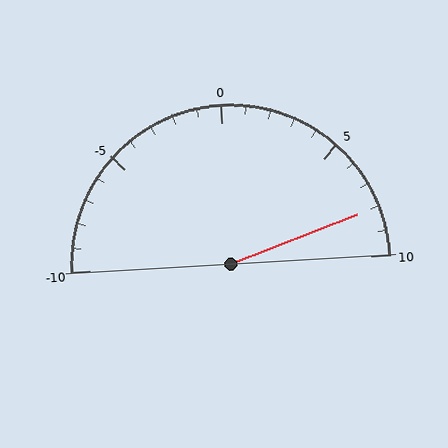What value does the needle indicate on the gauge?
The needle indicates approximately 8.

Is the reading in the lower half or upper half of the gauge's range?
The reading is in the upper half of the range (-10 to 10).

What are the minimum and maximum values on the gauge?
The gauge ranges from -10 to 10.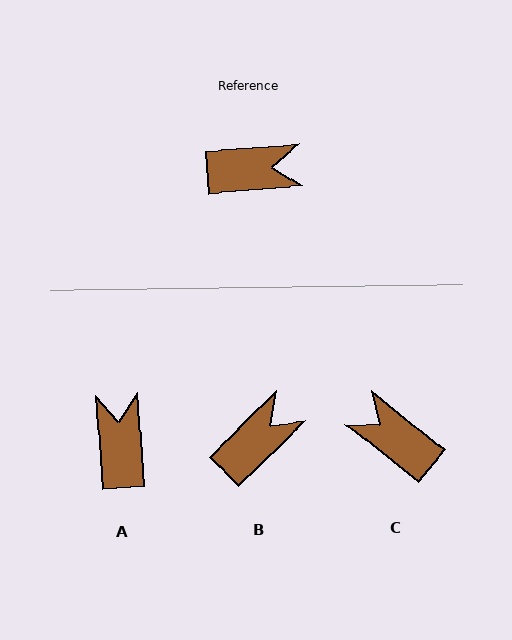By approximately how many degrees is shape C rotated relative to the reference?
Approximately 137 degrees counter-clockwise.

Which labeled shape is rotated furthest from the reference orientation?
C, about 137 degrees away.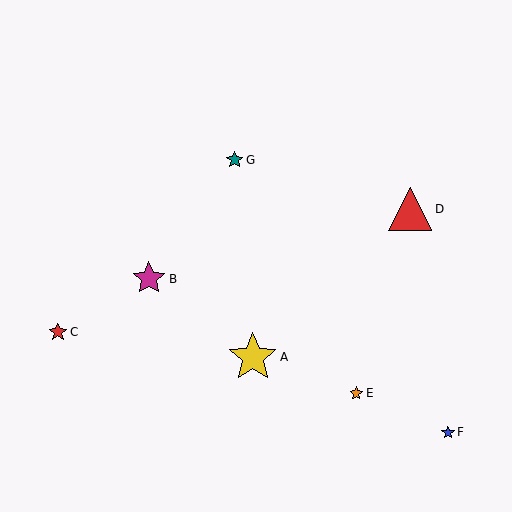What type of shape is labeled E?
Shape E is an orange star.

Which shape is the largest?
The yellow star (labeled A) is the largest.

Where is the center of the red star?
The center of the red star is at (58, 332).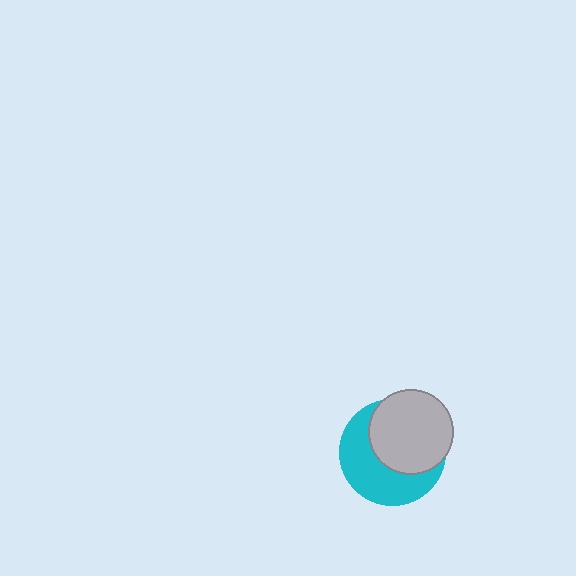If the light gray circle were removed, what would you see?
You would see the complete cyan circle.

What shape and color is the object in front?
The object in front is a light gray circle.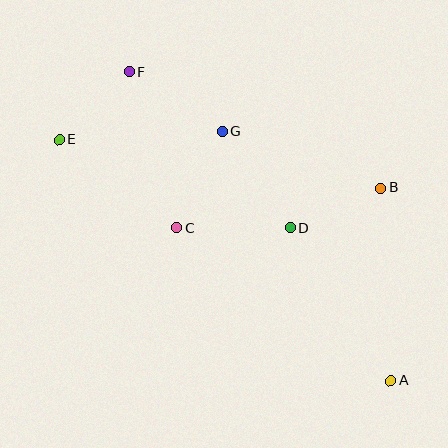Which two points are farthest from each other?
Points A and E are farthest from each other.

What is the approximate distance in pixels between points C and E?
The distance between C and E is approximately 147 pixels.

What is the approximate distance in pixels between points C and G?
The distance between C and G is approximately 106 pixels.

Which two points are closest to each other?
Points E and F are closest to each other.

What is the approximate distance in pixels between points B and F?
The distance between B and F is approximately 277 pixels.